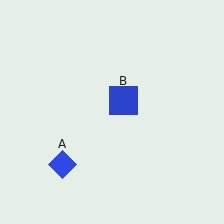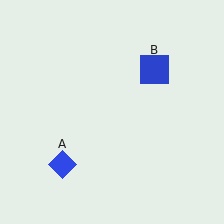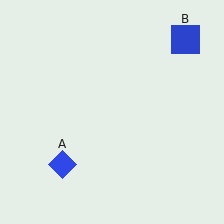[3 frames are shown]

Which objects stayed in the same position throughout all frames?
Blue diamond (object A) remained stationary.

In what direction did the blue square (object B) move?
The blue square (object B) moved up and to the right.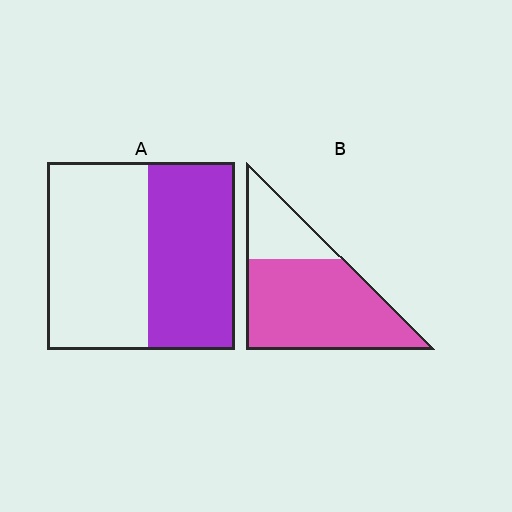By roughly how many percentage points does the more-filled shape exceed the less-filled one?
By roughly 25 percentage points (B over A).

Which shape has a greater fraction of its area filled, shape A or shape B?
Shape B.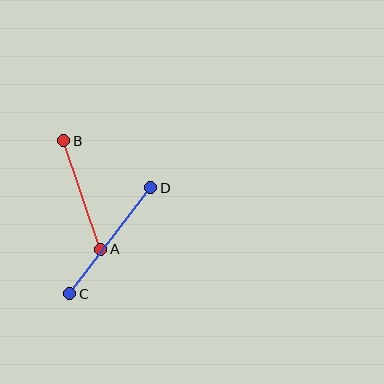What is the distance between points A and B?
The distance is approximately 114 pixels.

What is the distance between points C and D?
The distance is approximately 133 pixels.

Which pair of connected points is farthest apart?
Points C and D are farthest apart.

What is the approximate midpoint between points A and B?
The midpoint is at approximately (82, 195) pixels.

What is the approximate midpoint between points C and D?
The midpoint is at approximately (110, 241) pixels.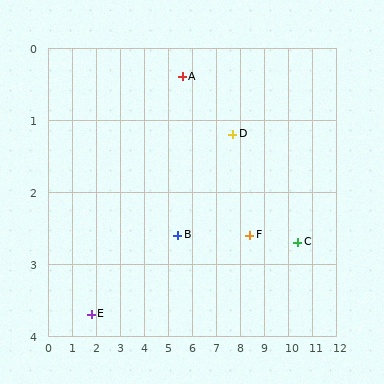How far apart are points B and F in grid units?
Points B and F are about 3.0 grid units apart.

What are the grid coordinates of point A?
Point A is at approximately (5.6, 0.4).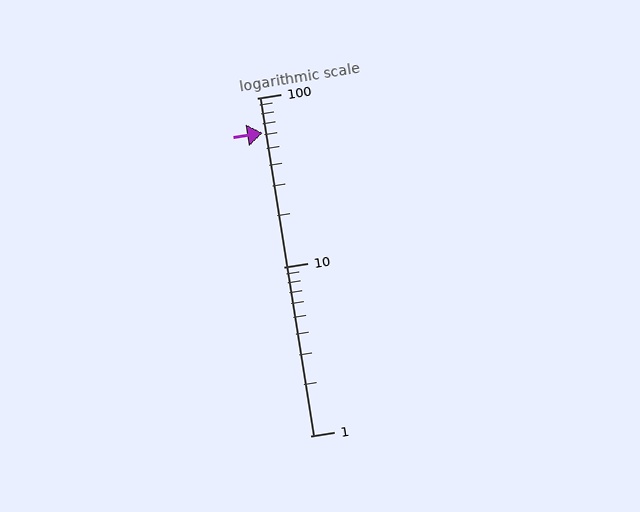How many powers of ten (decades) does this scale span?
The scale spans 2 decades, from 1 to 100.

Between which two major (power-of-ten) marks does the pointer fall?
The pointer is between 10 and 100.